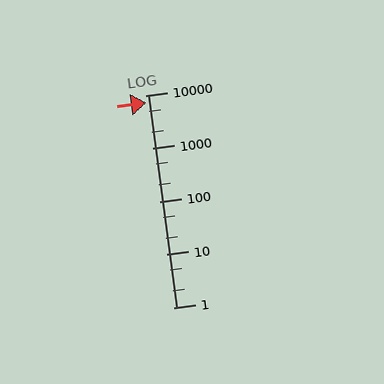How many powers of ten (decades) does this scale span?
The scale spans 4 decades, from 1 to 10000.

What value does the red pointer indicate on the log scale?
The pointer indicates approximately 7300.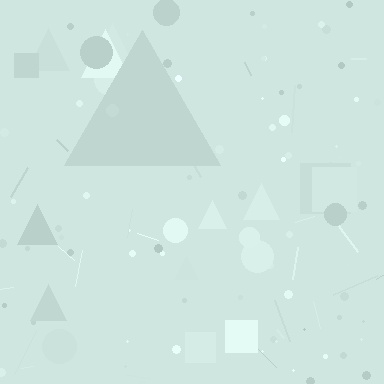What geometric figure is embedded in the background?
A triangle is embedded in the background.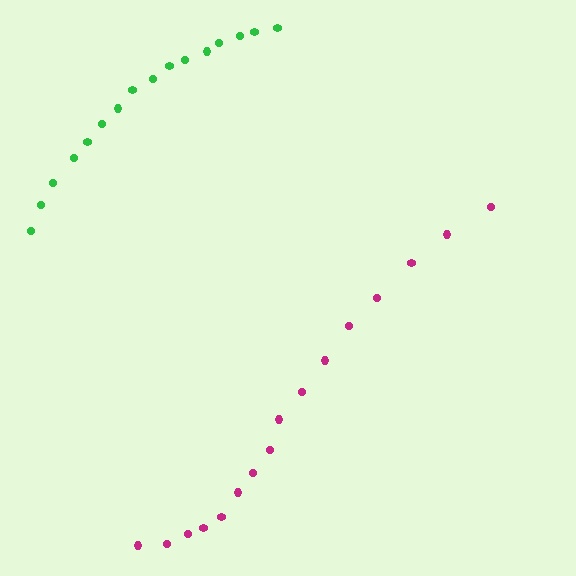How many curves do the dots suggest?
There are 2 distinct paths.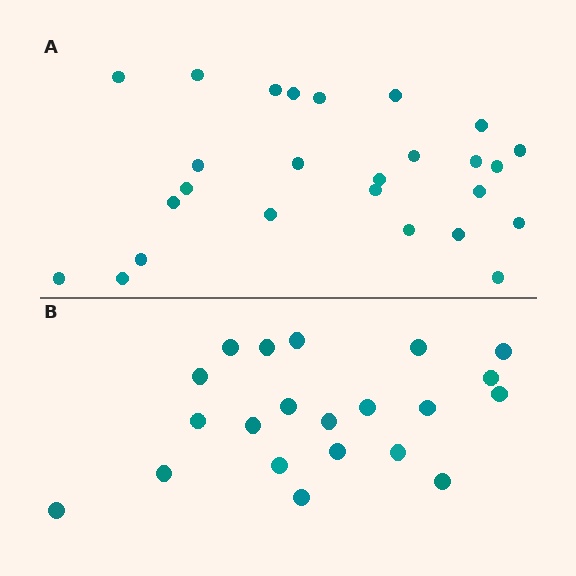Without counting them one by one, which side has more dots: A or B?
Region A (the top region) has more dots.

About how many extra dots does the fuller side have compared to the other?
Region A has about 5 more dots than region B.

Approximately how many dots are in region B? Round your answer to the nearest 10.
About 20 dots. (The exact count is 21, which rounds to 20.)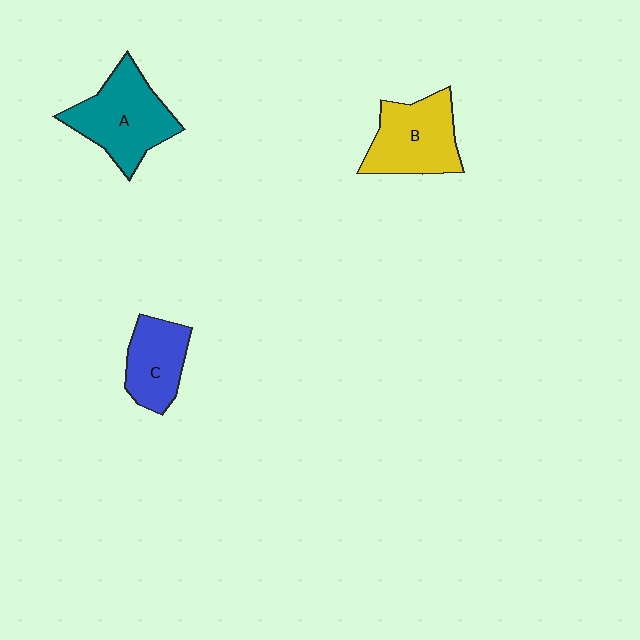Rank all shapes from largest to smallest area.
From largest to smallest: A (teal), B (yellow), C (blue).